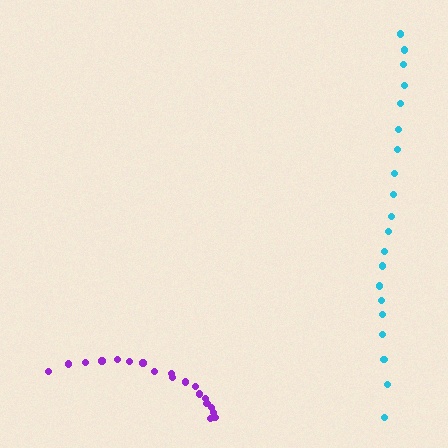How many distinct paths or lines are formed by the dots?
There are 2 distinct paths.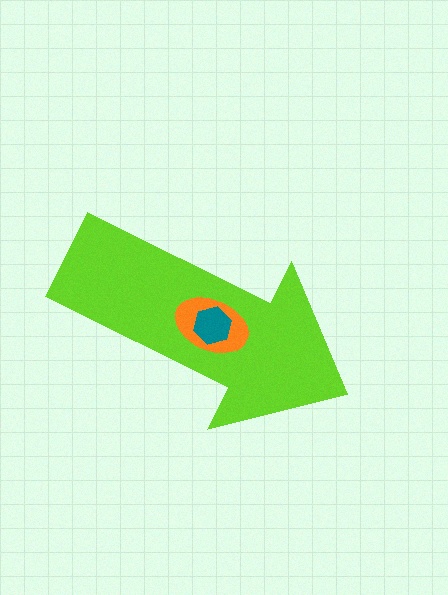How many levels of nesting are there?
3.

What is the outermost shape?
The lime arrow.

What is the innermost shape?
The teal hexagon.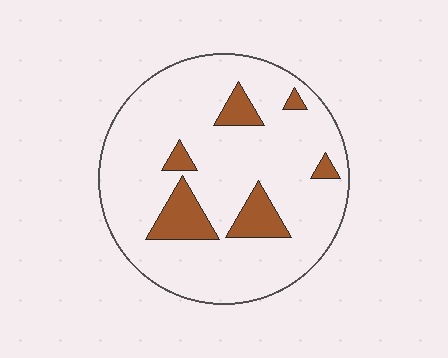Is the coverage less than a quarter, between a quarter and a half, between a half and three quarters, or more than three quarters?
Less than a quarter.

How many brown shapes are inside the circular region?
6.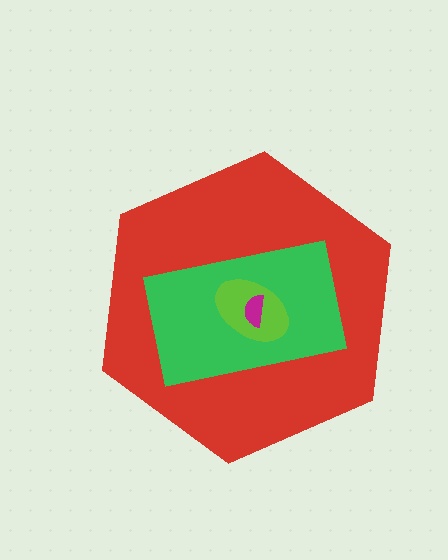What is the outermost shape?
The red hexagon.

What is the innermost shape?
The magenta semicircle.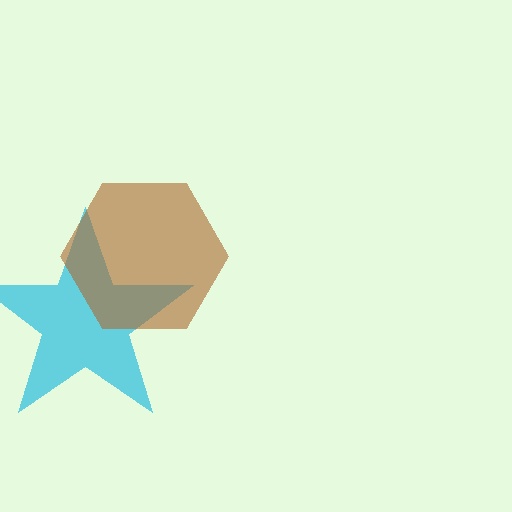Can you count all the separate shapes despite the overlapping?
Yes, there are 2 separate shapes.